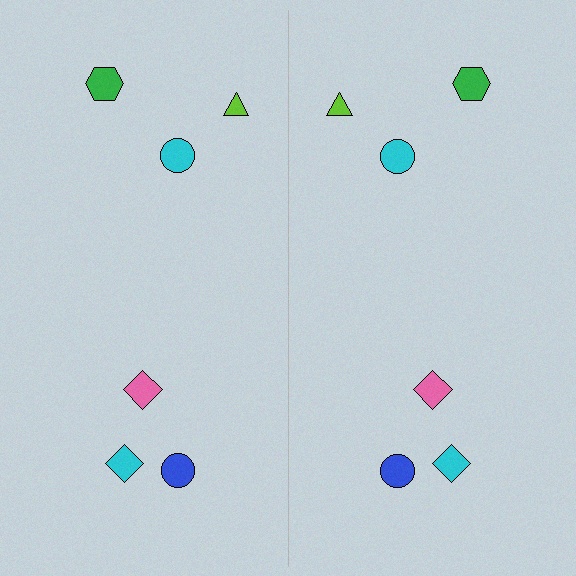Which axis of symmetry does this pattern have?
The pattern has a vertical axis of symmetry running through the center of the image.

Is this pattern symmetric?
Yes, this pattern has bilateral (reflection) symmetry.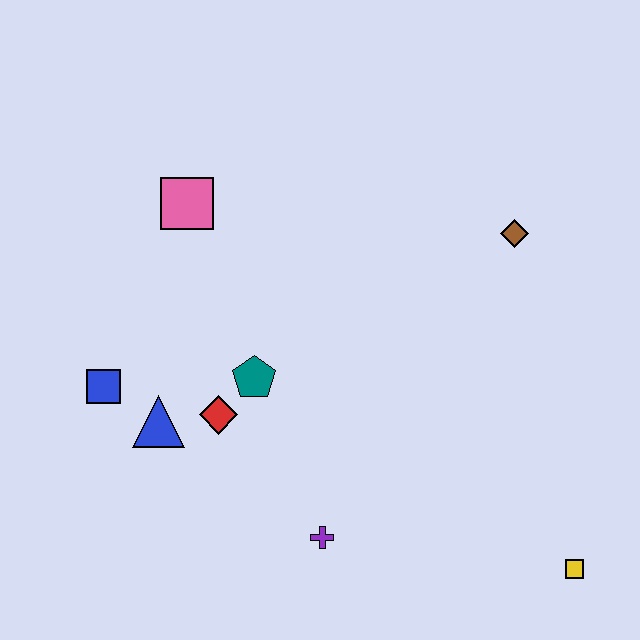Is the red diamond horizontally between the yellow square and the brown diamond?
No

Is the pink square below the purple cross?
No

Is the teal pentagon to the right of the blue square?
Yes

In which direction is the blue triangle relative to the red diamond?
The blue triangle is to the left of the red diamond.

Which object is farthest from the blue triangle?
The yellow square is farthest from the blue triangle.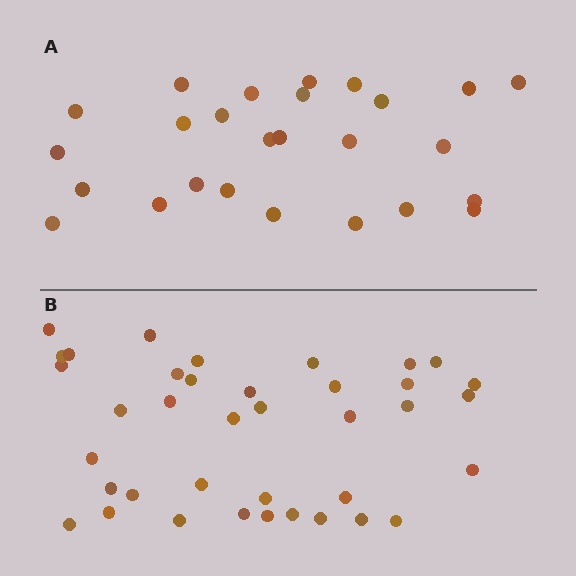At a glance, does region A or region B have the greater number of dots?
Region B (the bottom region) has more dots.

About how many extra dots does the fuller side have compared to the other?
Region B has roughly 12 or so more dots than region A.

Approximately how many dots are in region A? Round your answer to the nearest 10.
About 30 dots. (The exact count is 26, which rounds to 30.)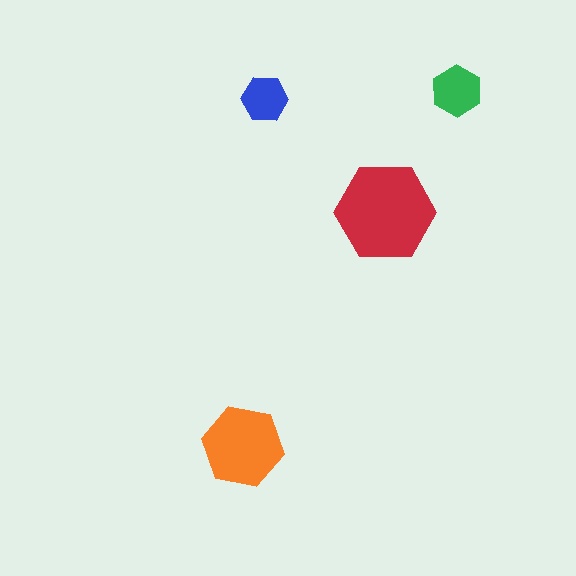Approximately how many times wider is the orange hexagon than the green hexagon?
About 1.5 times wider.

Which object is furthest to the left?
The orange hexagon is leftmost.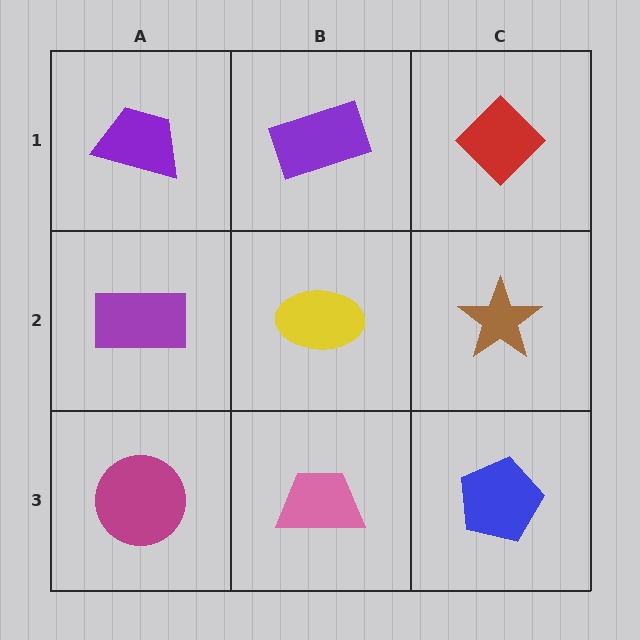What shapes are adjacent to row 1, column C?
A brown star (row 2, column C), a purple rectangle (row 1, column B).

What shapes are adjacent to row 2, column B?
A purple rectangle (row 1, column B), a pink trapezoid (row 3, column B), a purple rectangle (row 2, column A), a brown star (row 2, column C).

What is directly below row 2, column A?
A magenta circle.